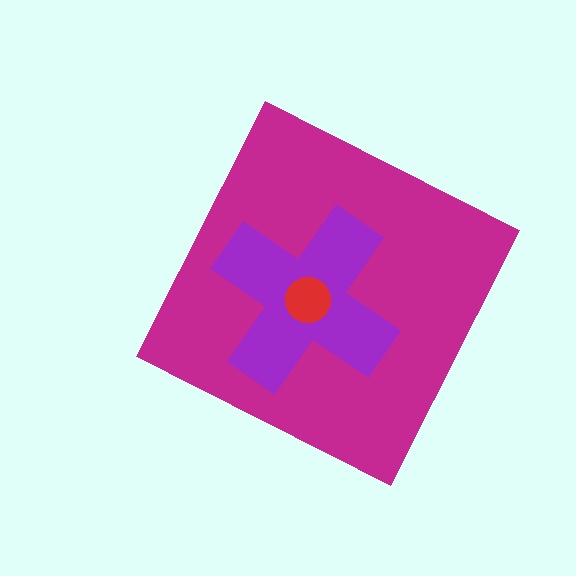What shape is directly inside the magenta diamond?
The purple cross.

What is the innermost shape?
The red circle.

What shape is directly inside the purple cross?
The red circle.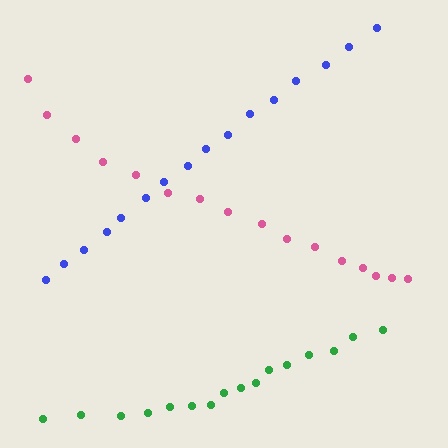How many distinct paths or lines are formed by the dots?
There are 3 distinct paths.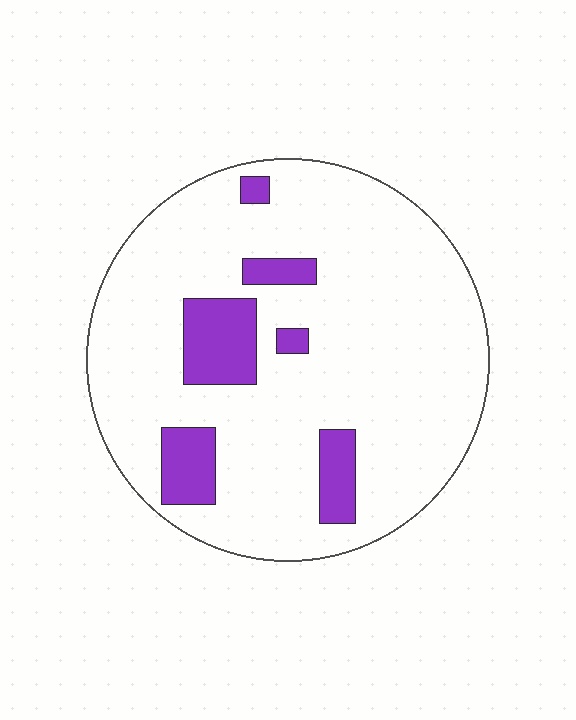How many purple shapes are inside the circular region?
6.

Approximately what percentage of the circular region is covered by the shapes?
Approximately 15%.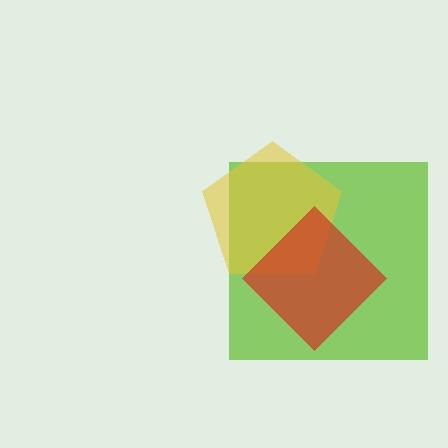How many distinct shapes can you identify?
There are 3 distinct shapes: a lime square, a yellow pentagon, a red diamond.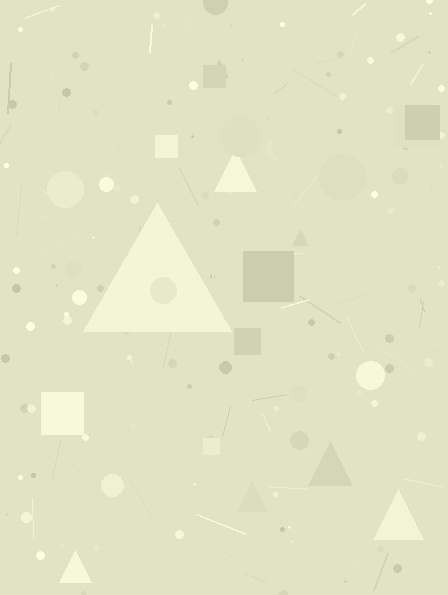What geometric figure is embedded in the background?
A triangle is embedded in the background.